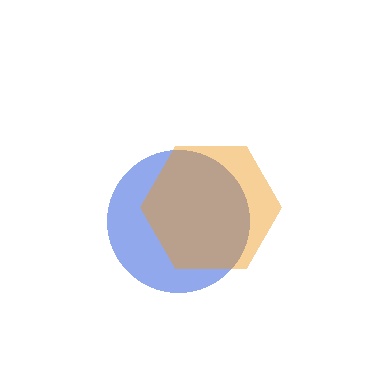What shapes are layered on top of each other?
The layered shapes are: a blue circle, an orange hexagon.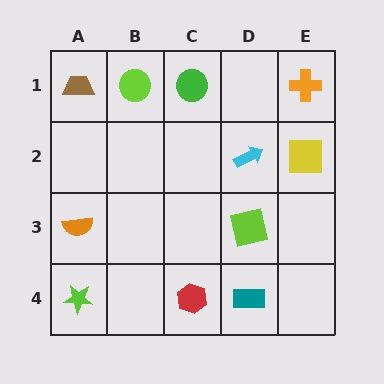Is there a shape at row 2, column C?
No, that cell is empty.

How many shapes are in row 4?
3 shapes.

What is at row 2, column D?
A cyan arrow.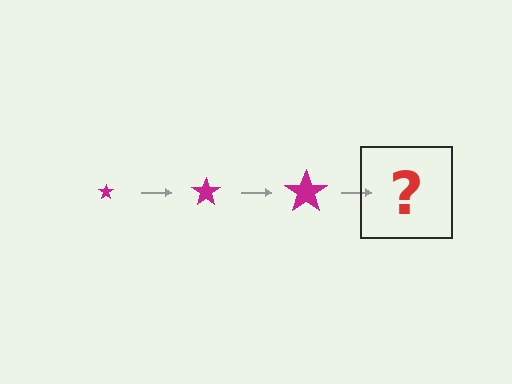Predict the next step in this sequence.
The next step is a magenta star, larger than the previous one.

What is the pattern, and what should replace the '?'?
The pattern is that the star gets progressively larger each step. The '?' should be a magenta star, larger than the previous one.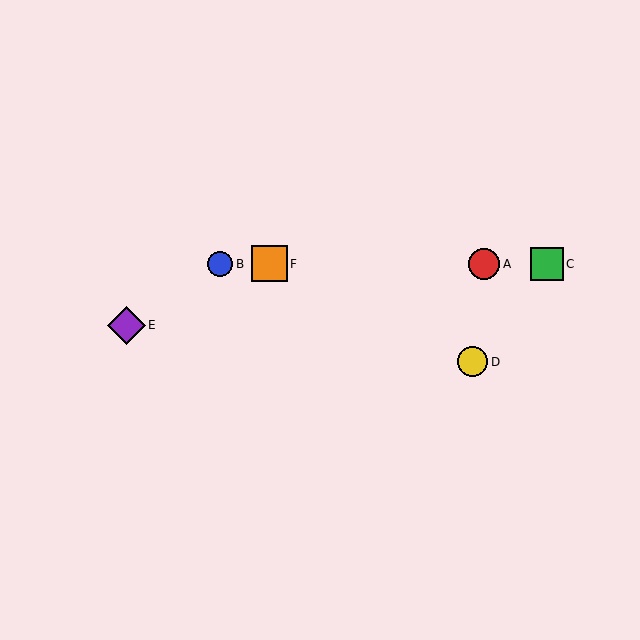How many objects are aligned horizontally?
4 objects (A, B, C, F) are aligned horizontally.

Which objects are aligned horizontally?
Objects A, B, C, F are aligned horizontally.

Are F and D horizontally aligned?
No, F is at y≈264 and D is at y≈362.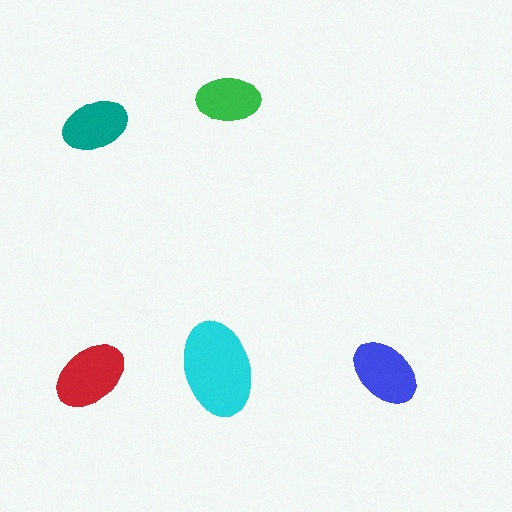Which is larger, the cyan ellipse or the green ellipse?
The cyan one.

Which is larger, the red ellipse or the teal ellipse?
The red one.